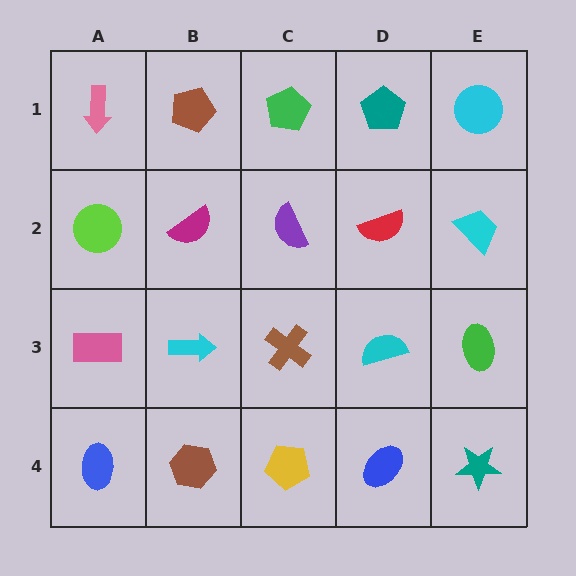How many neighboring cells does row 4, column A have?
2.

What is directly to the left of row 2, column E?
A red semicircle.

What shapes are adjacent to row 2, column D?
A teal pentagon (row 1, column D), a cyan semicircle (row 3, column D), a purple semicircle (row 2, column C), a cyan trapezoid (row 2, column E).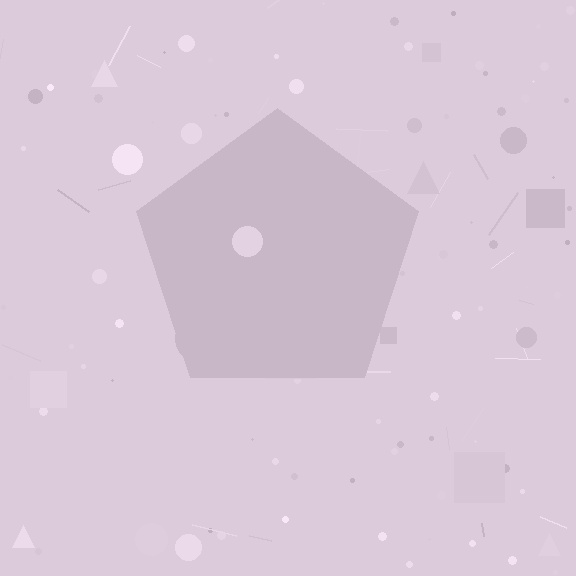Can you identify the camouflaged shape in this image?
The camouflaged shape is a pentagon.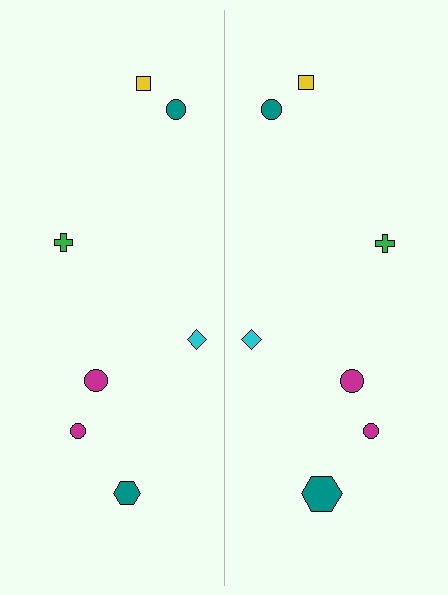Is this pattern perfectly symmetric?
No, the pattern is not perfectly symmetric. The teal hexagon on the right side has a different size than its mirror counterpart.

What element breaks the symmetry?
The teal hexagon on the right side has a different size than its mirror counterpart.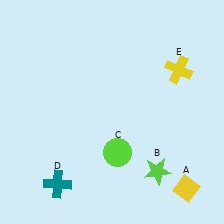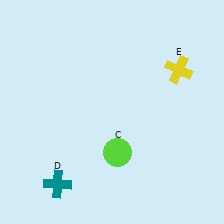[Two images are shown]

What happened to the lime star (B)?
The lime star (B) was removed in Image 2. It was in the bottom-right area of Image 1.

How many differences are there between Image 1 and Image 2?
There are 2 differences between the two images.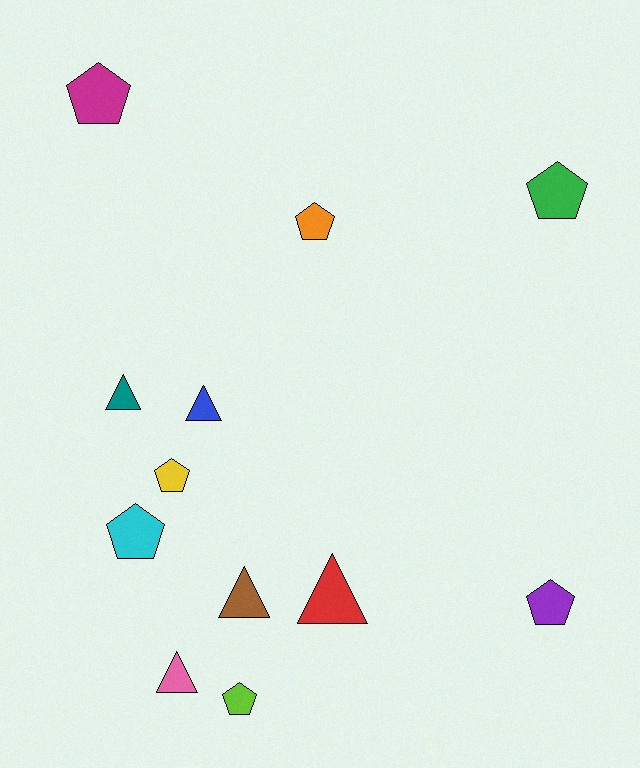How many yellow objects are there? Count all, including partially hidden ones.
There is 1 yellow object.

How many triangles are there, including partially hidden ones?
There are 5 triangles.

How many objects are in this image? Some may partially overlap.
There are 12 objects.